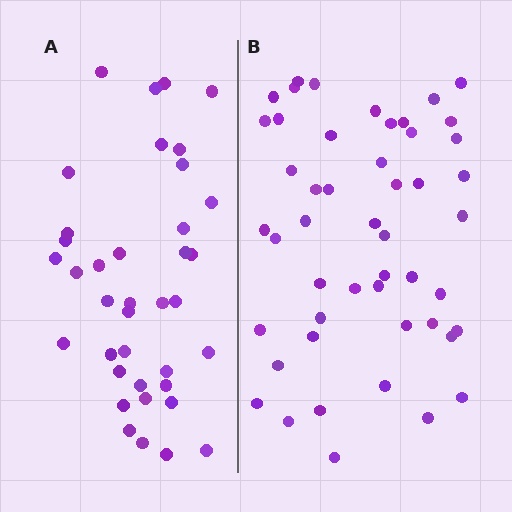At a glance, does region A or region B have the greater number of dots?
Region B (the right region) has more dots.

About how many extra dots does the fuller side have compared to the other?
Region B has roughly 12 or so more dots than region A.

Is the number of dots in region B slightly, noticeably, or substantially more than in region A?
Region B has noticeably more, but not dramatically so. The ratio is roughly 1.3 to 1.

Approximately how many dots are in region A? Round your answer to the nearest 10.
About 40 dots. (The exact count is 38, which rounds to 40.)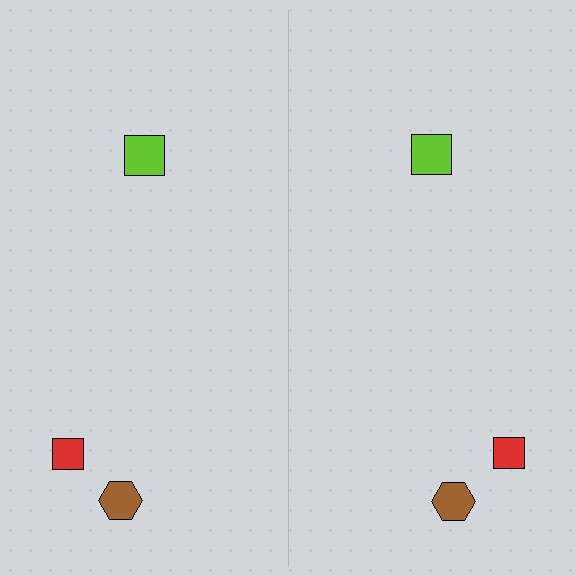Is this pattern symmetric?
Yes, this pattern has bilateral (reflection) symmetry.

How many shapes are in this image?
There are 6 shapes in this image.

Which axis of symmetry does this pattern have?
The pattern has a vertical axis of symmetry running through the center of the image.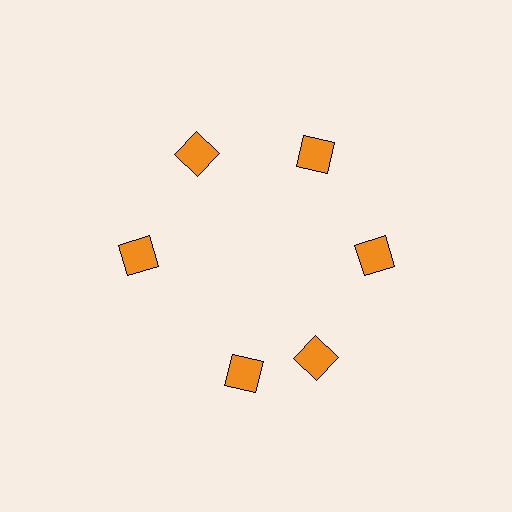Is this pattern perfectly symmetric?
No. The 6 orange diamonds are arranged in a ring, but one element near the 7 o'clock position is rotated out of alignment along the ring, breaking the 6-fold rotational symmetry.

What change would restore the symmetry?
The symmetry would be restored by rotating it back into even spacing with its neighbors so that all 6 diamonds sit at equal angles and equal distance from the center.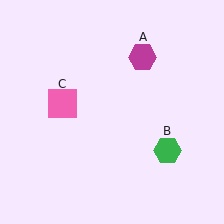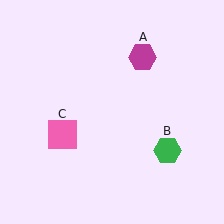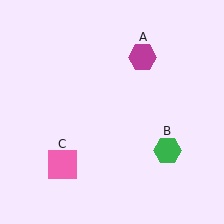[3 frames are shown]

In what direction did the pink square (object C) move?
The pink square (object C) moved down.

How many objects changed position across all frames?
1 object changed position: pink square (object C).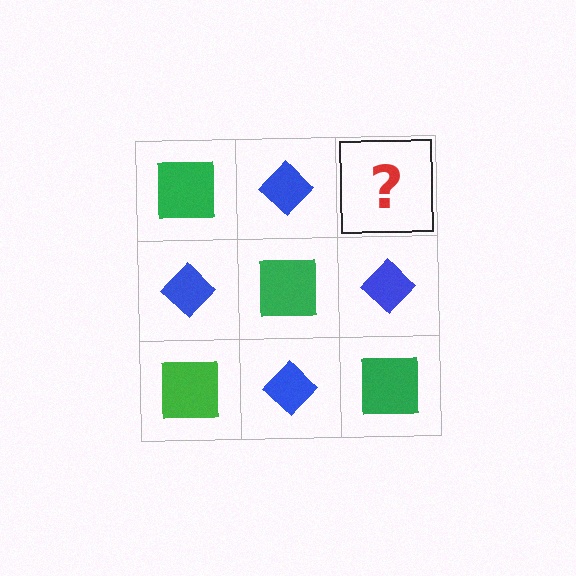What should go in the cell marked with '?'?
The missing cell should contain a green square.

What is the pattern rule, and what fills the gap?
The rule is that it alternates green square and blue diamond in a checkerboard pattern. The gap should be filled with a green square.